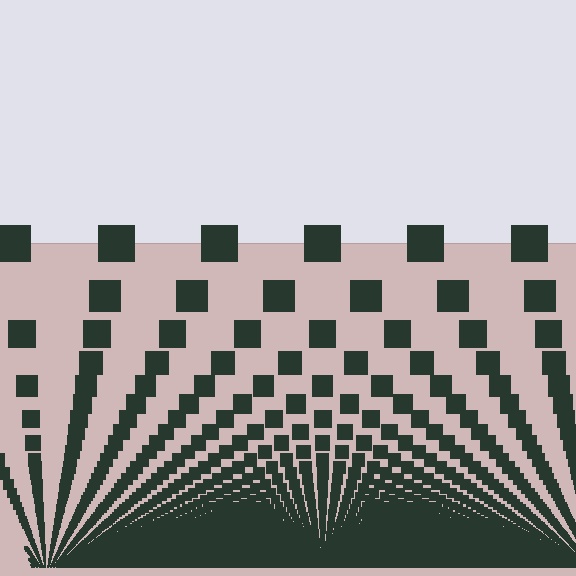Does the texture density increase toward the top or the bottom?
Density increases toward the bottom.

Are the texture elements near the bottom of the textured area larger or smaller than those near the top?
Smaller. The gradient is inverted — elements near the bottom are smaller and denser.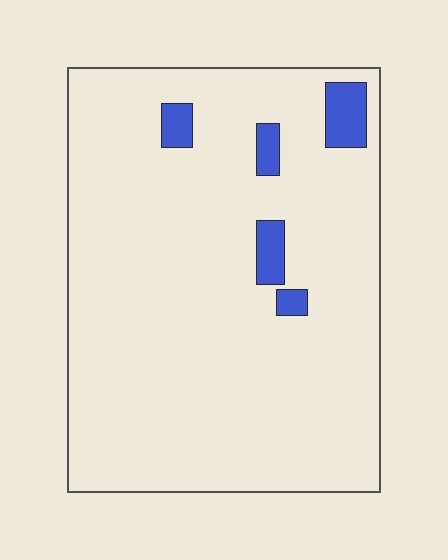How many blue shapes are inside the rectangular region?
5.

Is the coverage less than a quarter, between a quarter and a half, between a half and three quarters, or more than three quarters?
Less than a quarter.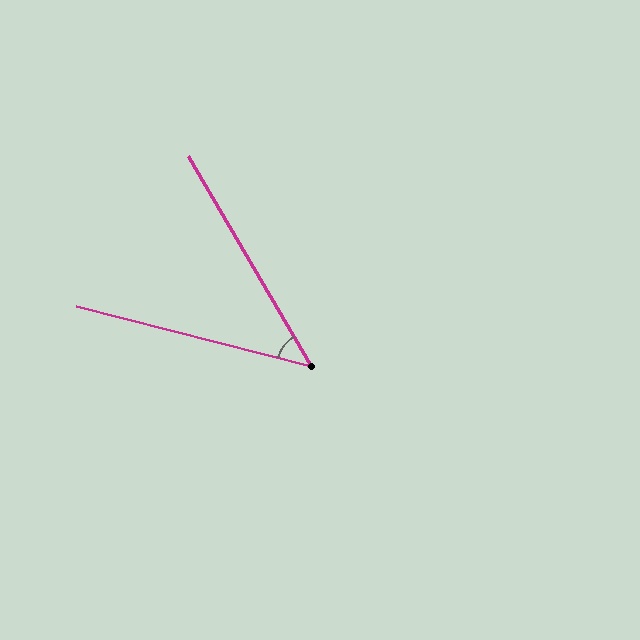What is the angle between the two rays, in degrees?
Approximately 45 degrees.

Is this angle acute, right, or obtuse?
It is acute.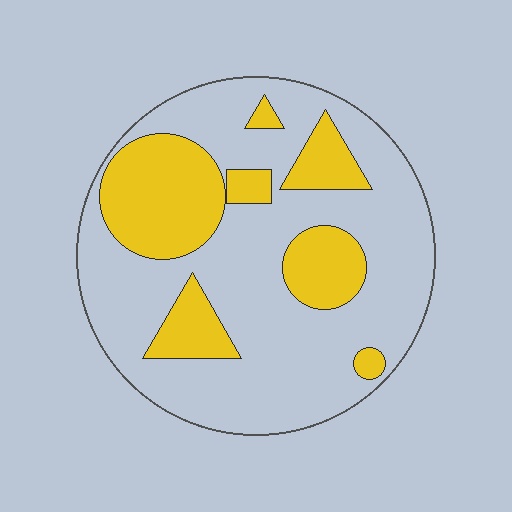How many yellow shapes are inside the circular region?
7.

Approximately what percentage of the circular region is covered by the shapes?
Approximately 30%.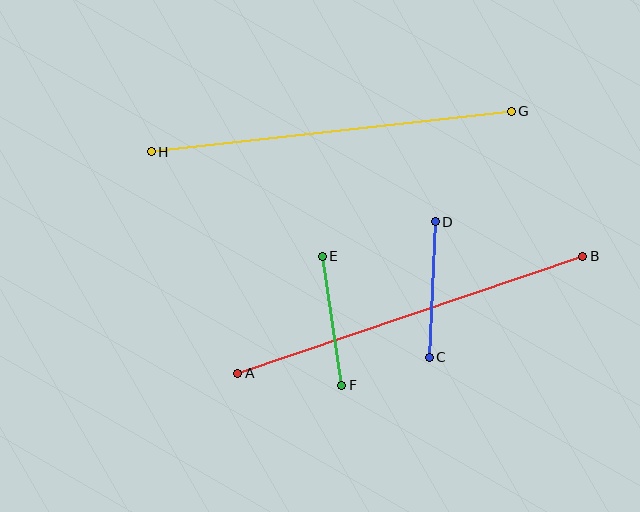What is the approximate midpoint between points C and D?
The midpoint is at approximately (432, 289) pixels.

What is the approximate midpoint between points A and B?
The midpoint is at approximately (410, 315) pixels.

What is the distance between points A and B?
The distance is approximately 364 pixels.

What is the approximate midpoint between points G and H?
The midpoint is at approximately (331, 131) pixels.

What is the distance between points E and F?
The distance is approximately 131 pixels.